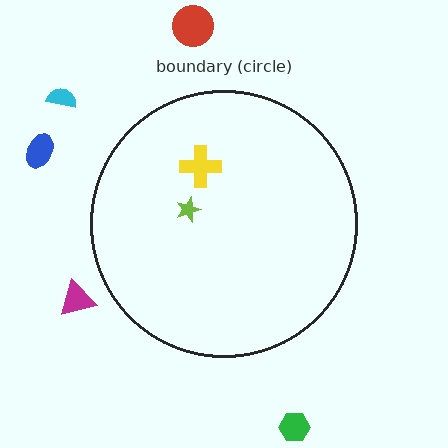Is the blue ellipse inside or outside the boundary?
Outside.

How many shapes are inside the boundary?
2 inside, 5 outside.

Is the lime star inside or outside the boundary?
Inside.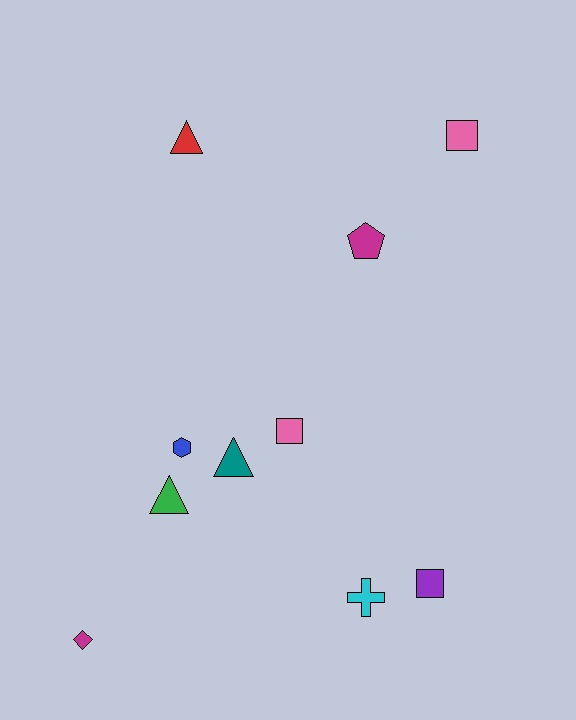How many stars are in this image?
There are no stars.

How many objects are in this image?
There are 10 objects.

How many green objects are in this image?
There is 1 green object.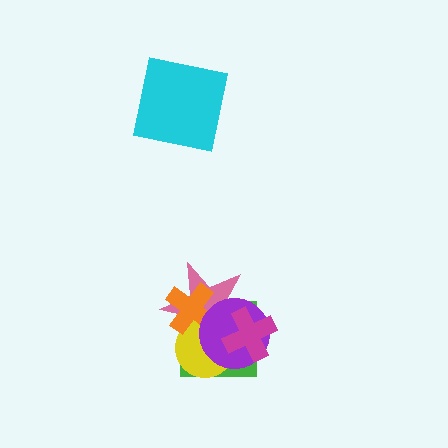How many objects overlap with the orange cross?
4 objects overlap with the orange cross.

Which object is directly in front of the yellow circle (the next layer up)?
The orange cross is directly in front of the yellow circle.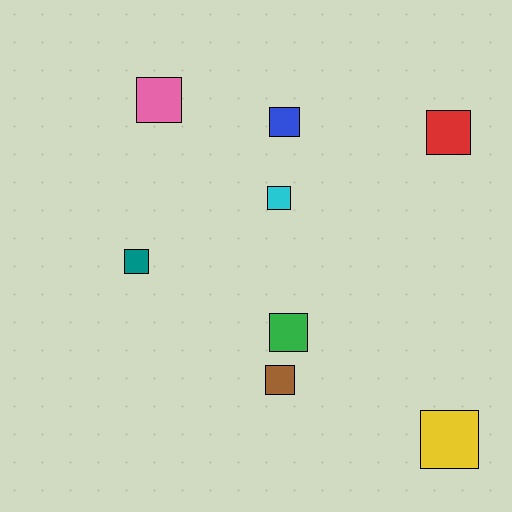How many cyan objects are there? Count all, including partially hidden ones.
There is 1 cyan object.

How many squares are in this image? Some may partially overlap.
There are 8 squares.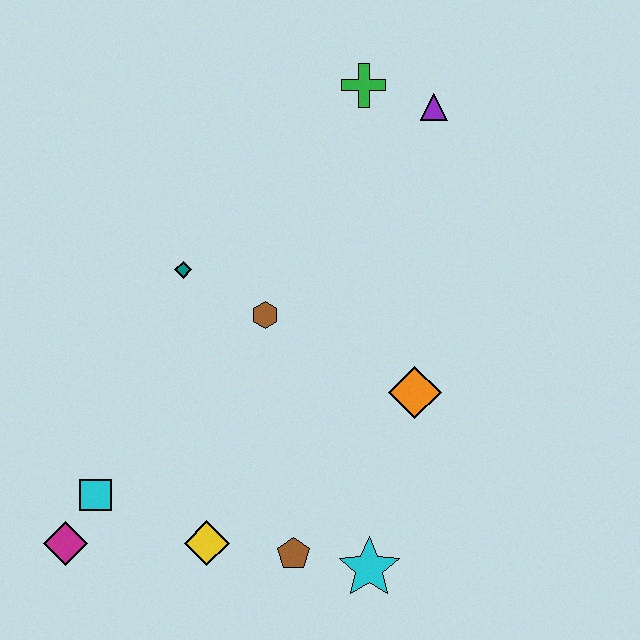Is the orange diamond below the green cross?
Yes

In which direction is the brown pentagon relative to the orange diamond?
The brown pentagon is below the orange diamond.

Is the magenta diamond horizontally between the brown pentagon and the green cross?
No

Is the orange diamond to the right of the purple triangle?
No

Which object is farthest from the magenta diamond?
The purple triangle is farthest from the magenta diamond.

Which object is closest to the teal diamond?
The brown hexagon is closest to the teal diamond.